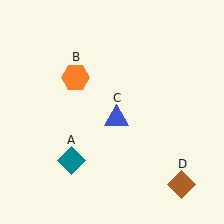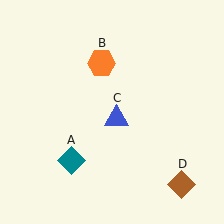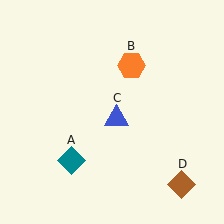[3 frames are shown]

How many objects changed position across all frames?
1 object changed position: orange hexagon (object B).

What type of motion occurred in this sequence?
The orange hexagon (object B) rotated clockwise around the center of the scene.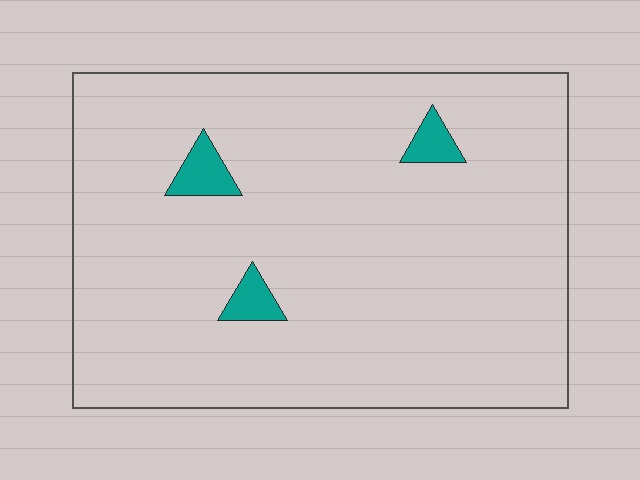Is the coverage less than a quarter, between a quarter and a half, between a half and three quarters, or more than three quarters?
Less than a quarter.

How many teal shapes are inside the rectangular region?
3.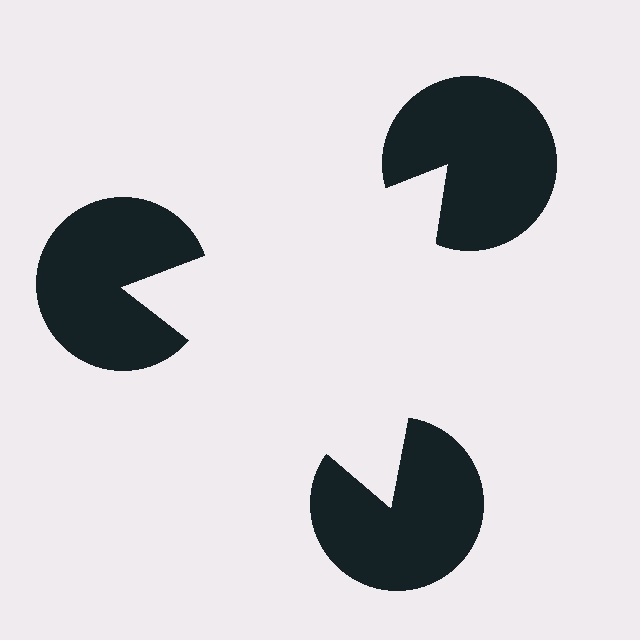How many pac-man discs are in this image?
There are 3 — one at each vertex of the illusory triangle.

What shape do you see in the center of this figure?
An illusory triangle — its edges are inferred from the aligned wedge cuts in the pac-man discs, not physically drawn.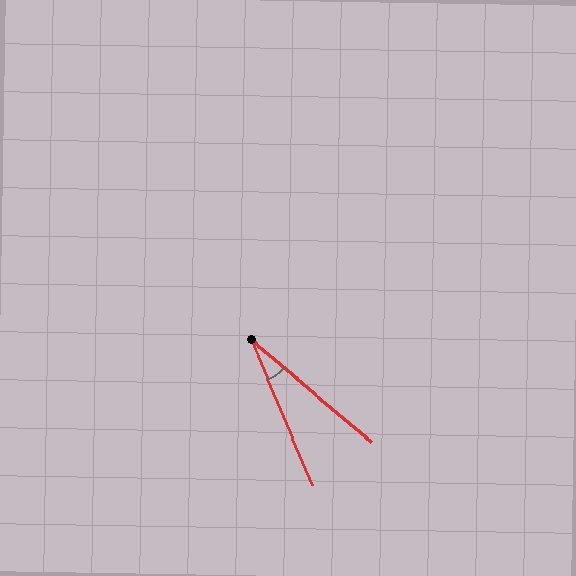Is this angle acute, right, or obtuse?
It is acute.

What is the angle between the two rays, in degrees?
Approximately 27 degrees.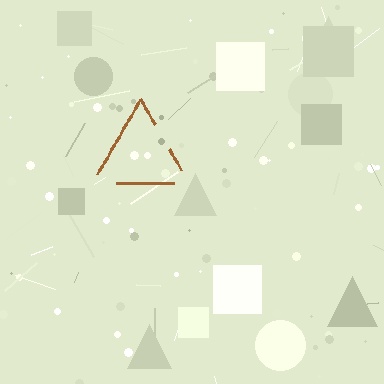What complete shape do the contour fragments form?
The contour fragments form a triangle.